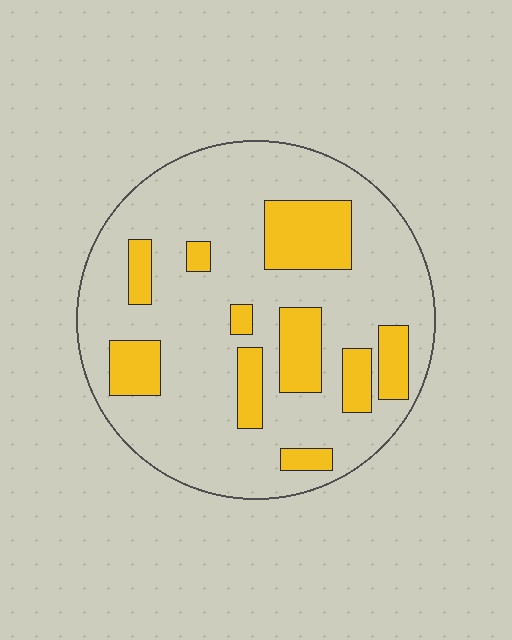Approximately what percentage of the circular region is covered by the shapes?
Approximately 25%.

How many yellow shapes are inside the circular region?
10.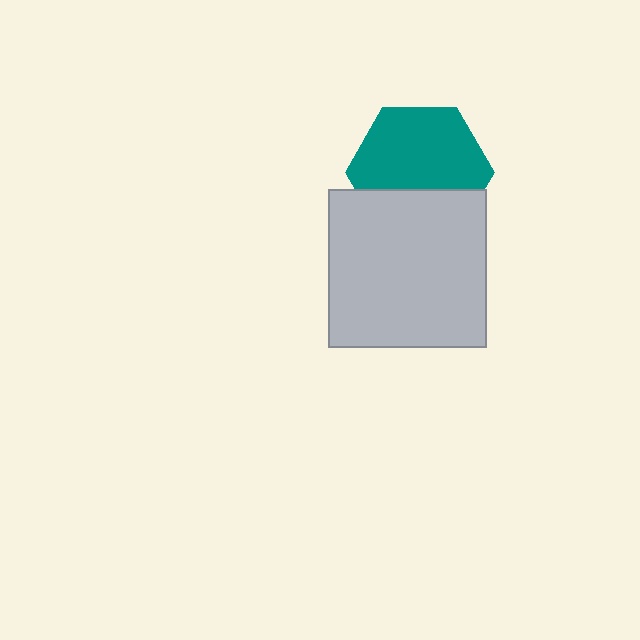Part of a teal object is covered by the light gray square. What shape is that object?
It is a hexagon.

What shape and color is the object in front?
The object in front is a light gray square.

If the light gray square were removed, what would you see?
You would see the complete teal hexagon.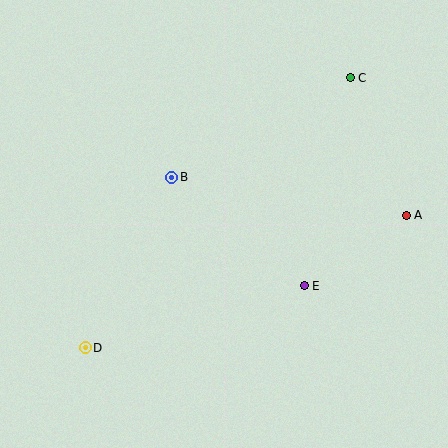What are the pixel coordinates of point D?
Point D is at (85, 348).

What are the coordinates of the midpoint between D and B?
The midpoint between D and B is at (128, 262).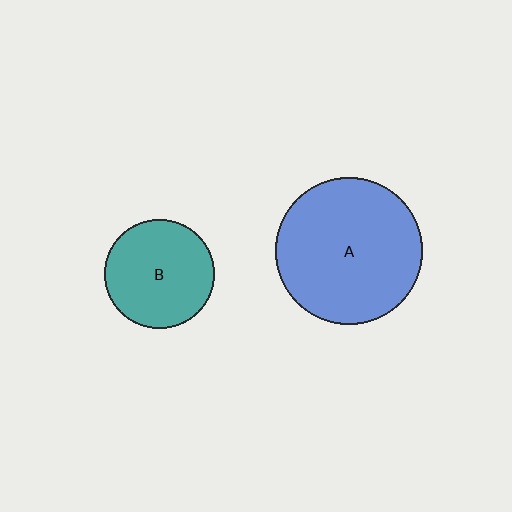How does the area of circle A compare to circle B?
Approximately 1.8 times.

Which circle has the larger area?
Circle A (blue).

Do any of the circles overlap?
No, none of the circles overlap.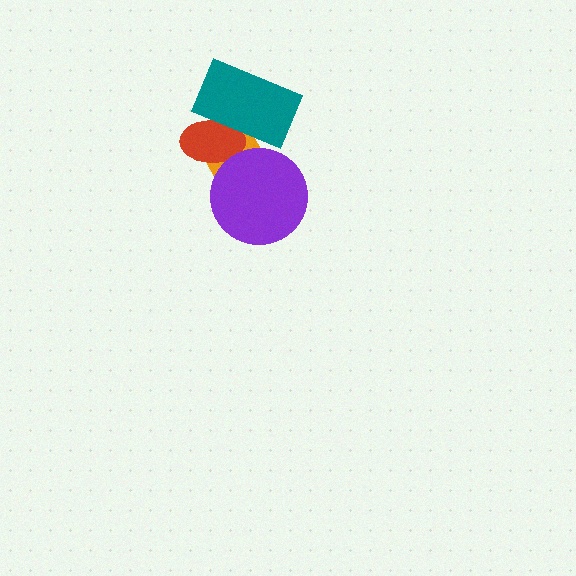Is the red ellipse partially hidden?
Yes, it is partially covered by another shape.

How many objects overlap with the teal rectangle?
2 objects overlap with the teal rectangle.